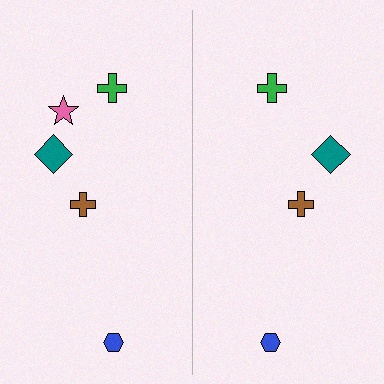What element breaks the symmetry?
A pink star is missing from the right side.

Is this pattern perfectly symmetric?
No, the pattern is not perfectly symmetric. A pink star is missing from the right side.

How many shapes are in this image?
There are 9 shapes in this image.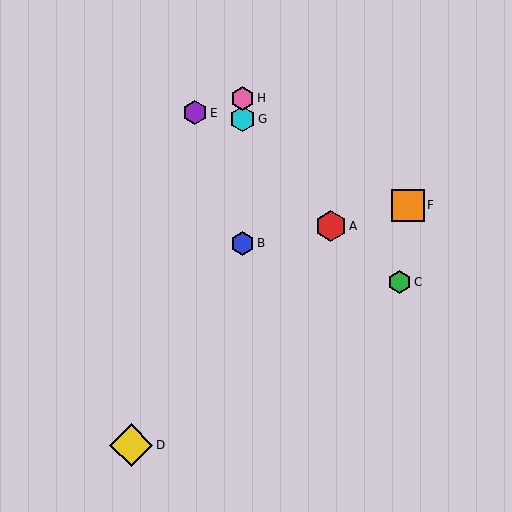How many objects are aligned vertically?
3 objects (B, G, H) are aligned vertically.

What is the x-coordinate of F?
Object F is at x≈408.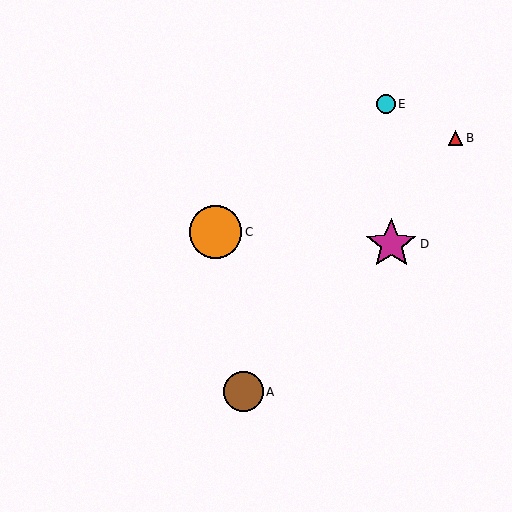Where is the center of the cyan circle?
The center of the cyan circle is at (386, 104).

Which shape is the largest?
The orange circle (labeled C) is the largest.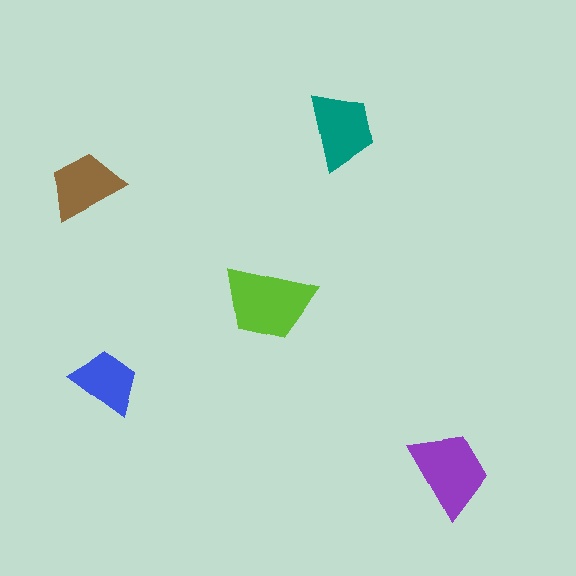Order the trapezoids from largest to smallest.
the lime one, the purple one, the teal one, the brown one, the blue one.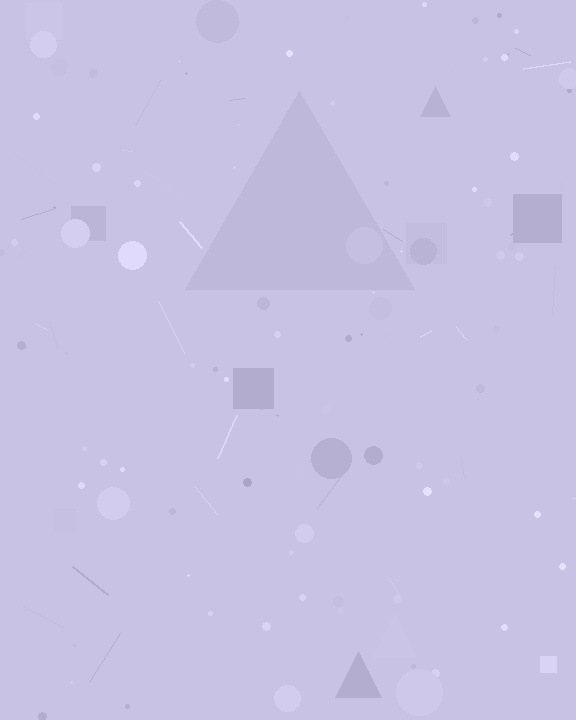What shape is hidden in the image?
A triangle is hidden in the image.